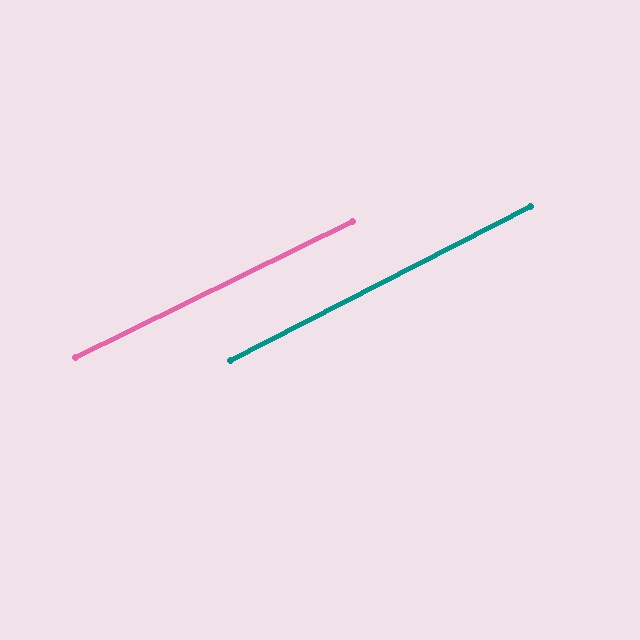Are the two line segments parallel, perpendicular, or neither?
Parallel — their directions differ by only 0.9°.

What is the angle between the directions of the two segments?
Approximately 1 degree.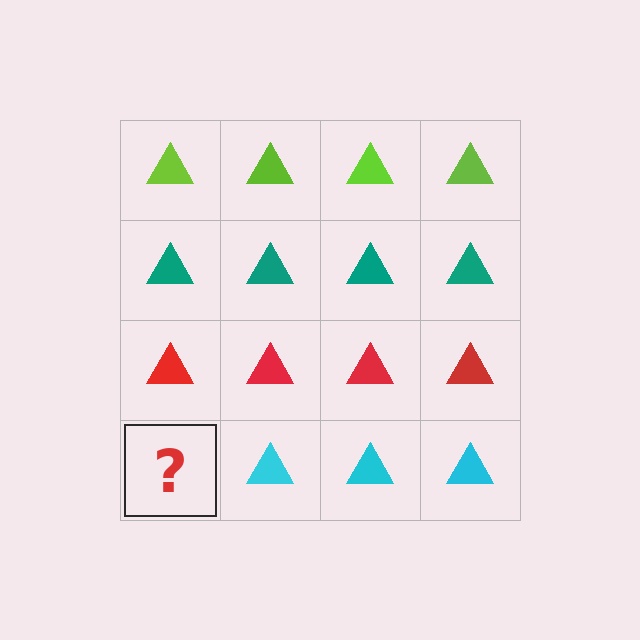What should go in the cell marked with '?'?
The missing cell should contain a cyan triangle.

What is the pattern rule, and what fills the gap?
The rule is that each row has a consistent color. The gap should be filled with a cyan triangle.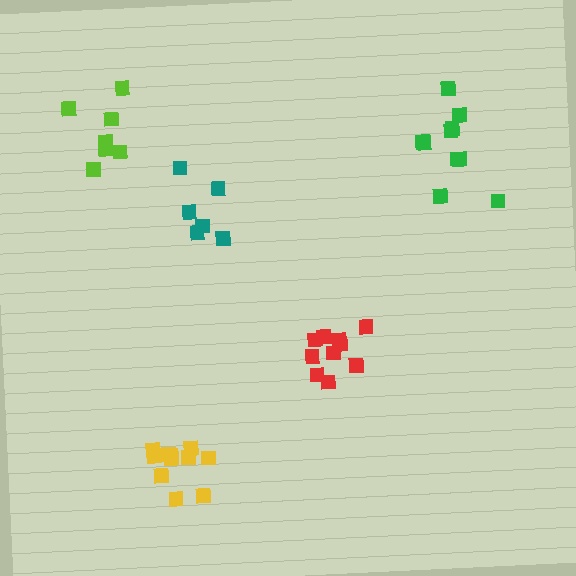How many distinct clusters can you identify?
There are 5 distinct clusters.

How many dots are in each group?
Group 1: 11 dots, Group 2: 10 dots, Group 3: 6 dots, Group 4: 10 dots, Group 5: 7 dots (44 total).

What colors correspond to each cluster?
The clusters are colored: yellow, green, teal, red, lime.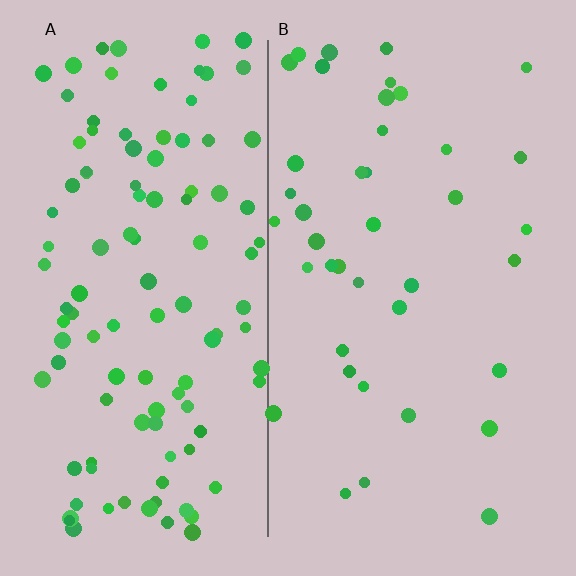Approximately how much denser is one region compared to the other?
Approximately 2.7× — region A over region B.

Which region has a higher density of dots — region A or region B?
A (the left).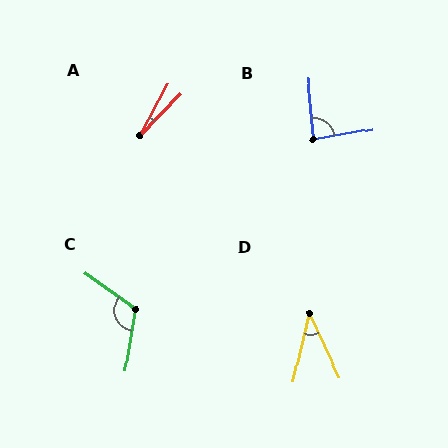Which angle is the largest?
C, at approximately 117 degrees.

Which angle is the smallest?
A, at approximately 16 degrees.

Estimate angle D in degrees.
Approximately 38 degrees.